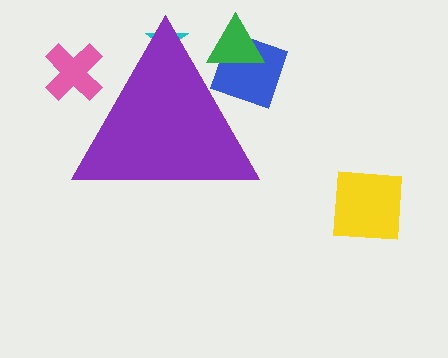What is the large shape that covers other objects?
A purple triangle.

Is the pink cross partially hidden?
Yes, the pink cross is partially hidden behind the purple triangle.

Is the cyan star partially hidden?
Yes, the cyan star is partially hidden behind the purple triangle.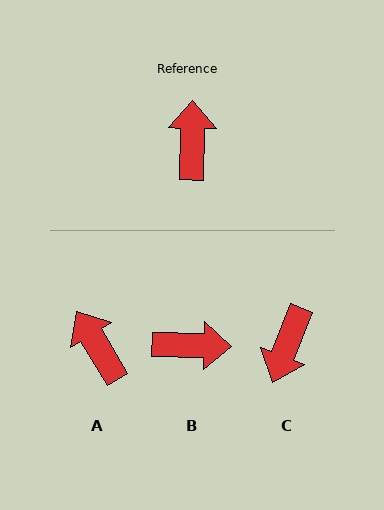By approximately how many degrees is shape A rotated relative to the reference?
Approximately 32 degrees counter-clockwise.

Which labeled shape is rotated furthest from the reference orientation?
C, about 160 degrees away.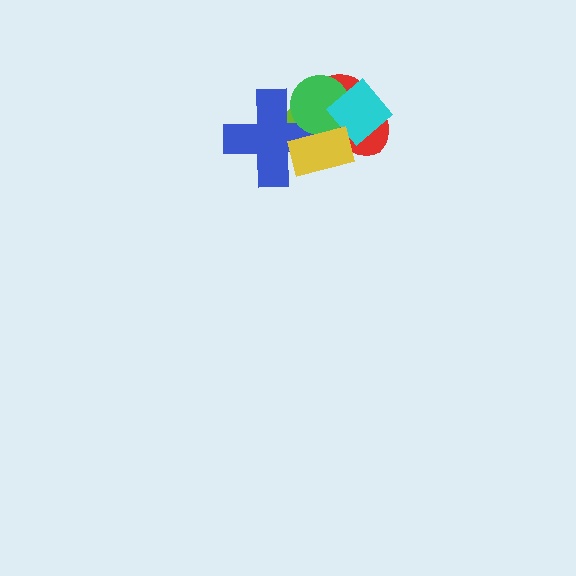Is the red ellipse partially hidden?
Yes, it is partially covered by another shape.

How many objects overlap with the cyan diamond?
4 objects overlap with the cyan diamond.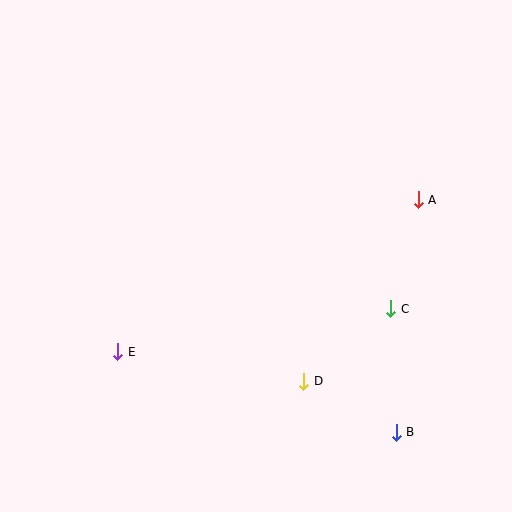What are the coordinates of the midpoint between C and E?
The midpoint between C and E is at (254, 330).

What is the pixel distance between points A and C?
The distance between A and C is 112 pixels.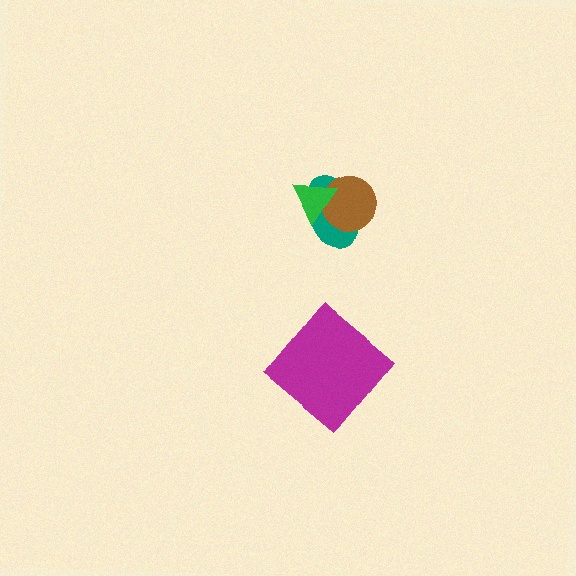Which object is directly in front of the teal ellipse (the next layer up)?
The brown circle is directly in front of the teal ellipse.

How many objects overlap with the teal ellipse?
2 objects overlap with the teal ellipse.